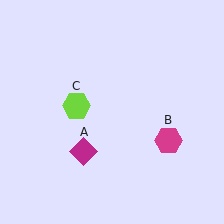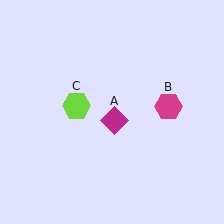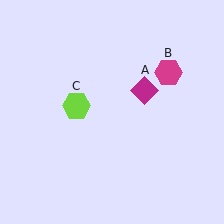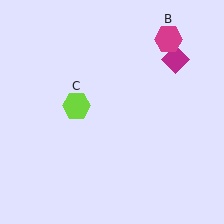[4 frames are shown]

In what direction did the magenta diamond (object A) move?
The magenta diamond (object A) moved up and to the right.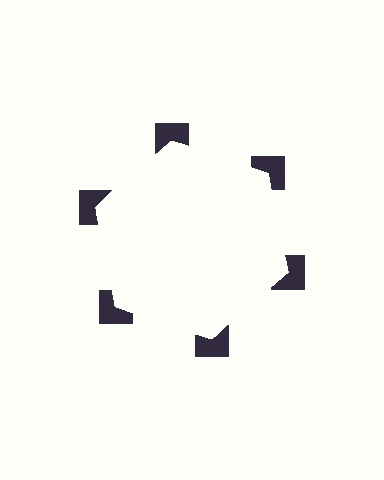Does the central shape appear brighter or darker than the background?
It typically appears slightly brighter than the background, even though no actual brightness change is drawn.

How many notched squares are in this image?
There are 6 — one at each vertex of the illusory hexagon.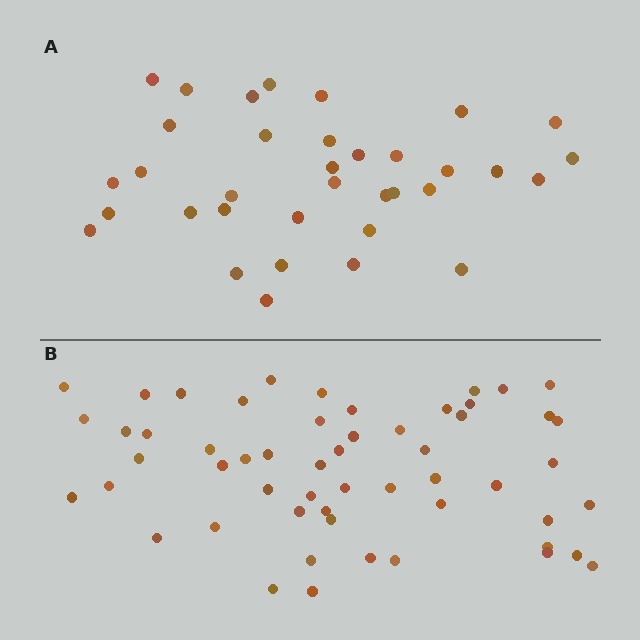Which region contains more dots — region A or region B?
Region B (the bottom region) has more dots.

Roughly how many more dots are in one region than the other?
Region B has approximately 20 more dots than region A.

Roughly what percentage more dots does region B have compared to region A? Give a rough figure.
About 55% more.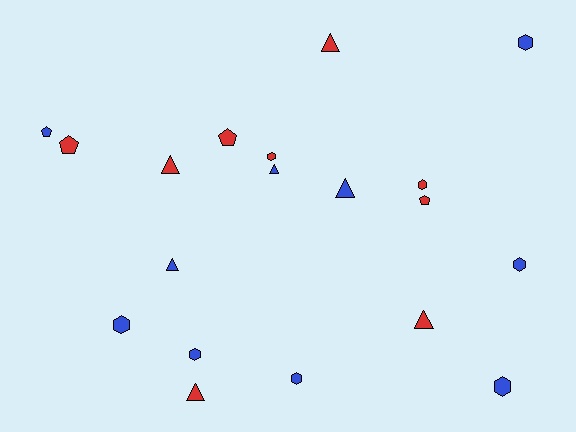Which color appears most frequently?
Blue, with 10 objects.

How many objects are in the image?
There are 19 objects.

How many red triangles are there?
There are 4 red triangles.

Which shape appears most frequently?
Hexagon, with 8 objects.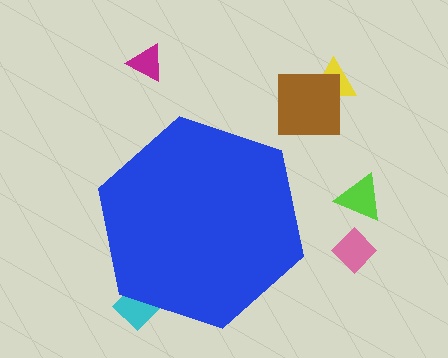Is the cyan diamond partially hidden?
Yes, the cyan diamond is partially hidden behind the blue hexagon.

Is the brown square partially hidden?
No, the brown square is fully visible.